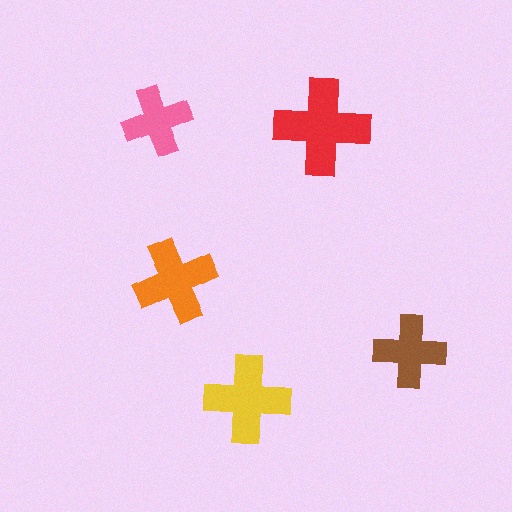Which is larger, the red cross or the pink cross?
The red one.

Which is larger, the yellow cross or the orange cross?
The yellow one.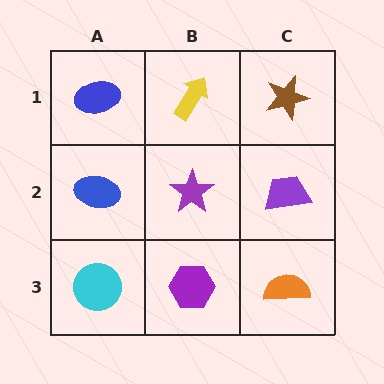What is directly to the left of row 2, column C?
A purple star.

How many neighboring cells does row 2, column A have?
3.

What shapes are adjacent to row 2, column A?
A blue ellipse (row 1, column A), a cyan circle (row 3, column A), a purple star (row 2, column B).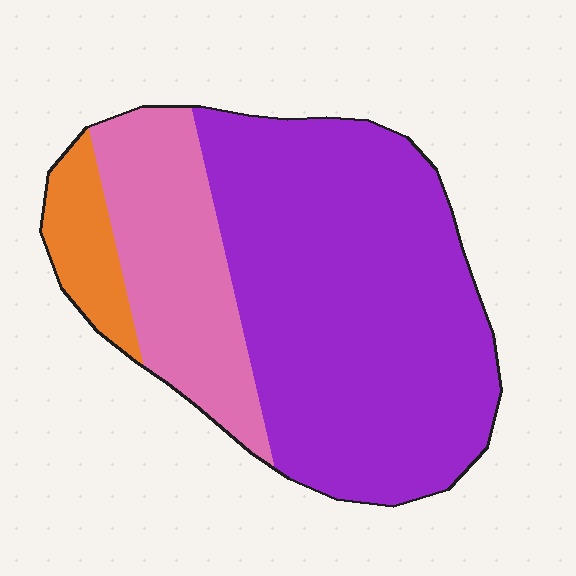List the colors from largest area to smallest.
From largest to smallest: purple, pink, orange.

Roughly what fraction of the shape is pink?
Pink covers 25% of the shape.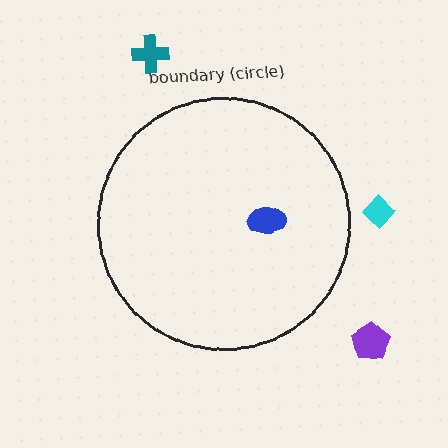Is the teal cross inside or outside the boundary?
Outside.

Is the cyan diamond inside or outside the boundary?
Outside.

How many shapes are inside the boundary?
1 inside, 3 outside.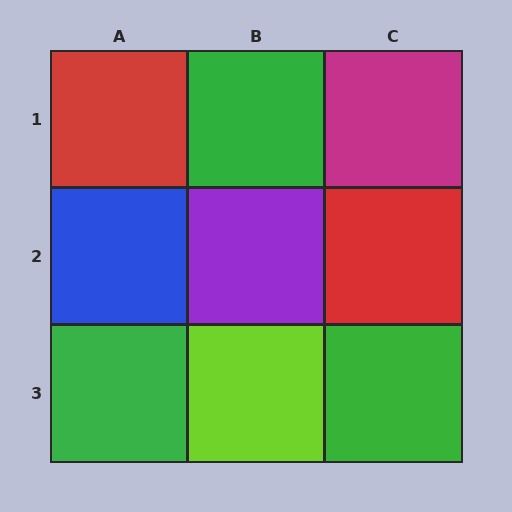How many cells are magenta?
1 cell is magenta.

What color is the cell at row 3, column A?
Green.